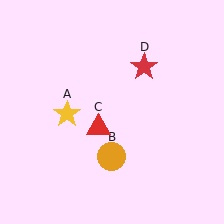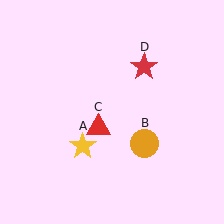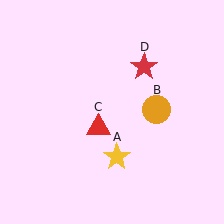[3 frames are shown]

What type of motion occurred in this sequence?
The yellow star (object A), orange circle (object B) rotated counterclockwise around the center of the scene.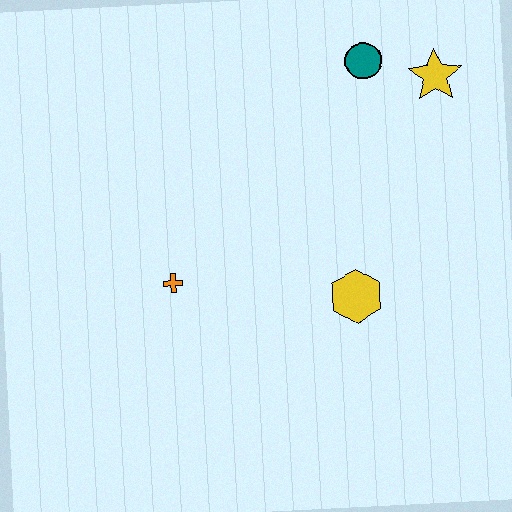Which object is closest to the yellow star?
The teal circle is closest to the yellow star.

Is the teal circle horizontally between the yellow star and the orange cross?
Yes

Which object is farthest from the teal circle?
The orange cross is farthest from the teal circle.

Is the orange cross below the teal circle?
Yes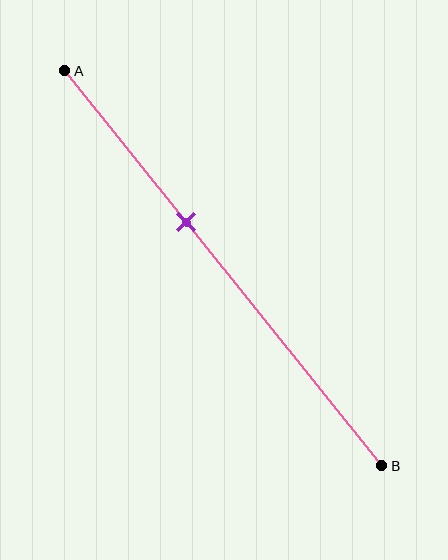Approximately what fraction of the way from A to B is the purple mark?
The purple mark is approximately 40% of the way from A to B.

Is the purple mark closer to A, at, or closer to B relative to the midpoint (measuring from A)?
The purple mark is closer to point A than the midpoint of segment AB.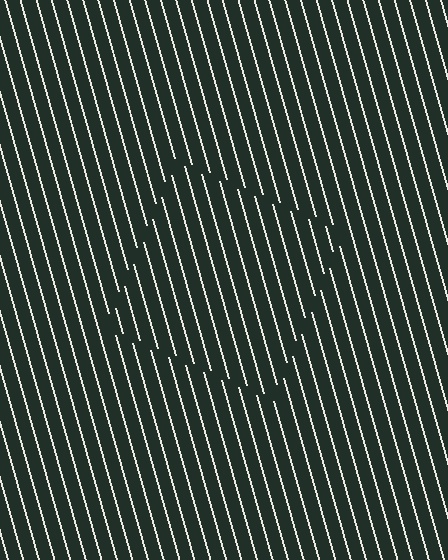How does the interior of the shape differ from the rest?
The interior of the shape contains the same grating, shifted by half a period — the contour is defined by the phase discontinuity where line-ends from the inner and outer gratings abut.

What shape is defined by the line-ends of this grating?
An illusory square. The interior of the shape contains the same grating, shifted by half a period — the contour is defined by the phase discontinuity where line-ends from the inner and outer gratings abut.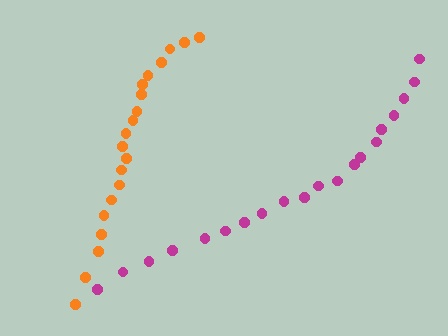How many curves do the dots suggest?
There are 2 distinct paths.